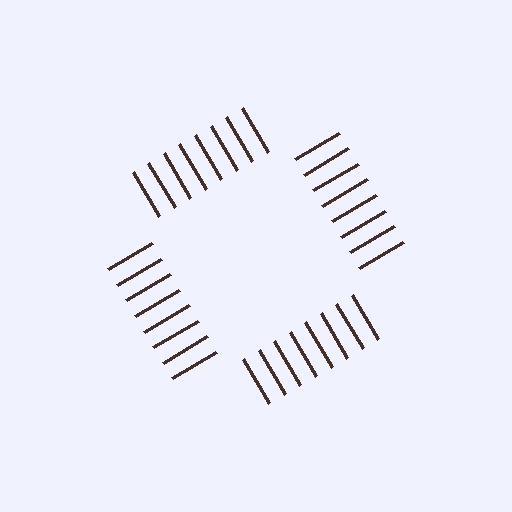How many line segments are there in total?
32 — 8 along each of the 4 edges.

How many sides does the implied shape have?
4 sides — the line-ends trace a square.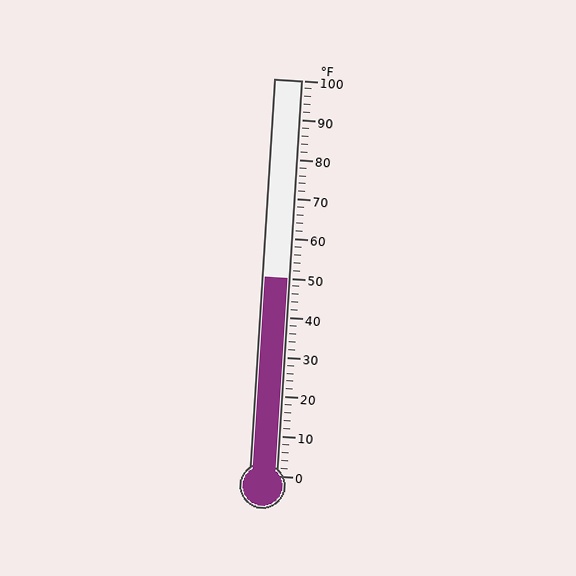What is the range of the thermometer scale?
The thermometer scale ranges from 0°F to 100°F.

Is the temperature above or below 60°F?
The temperature is below 60°F.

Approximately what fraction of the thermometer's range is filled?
The thermometer is filled to approximately 50% of its range.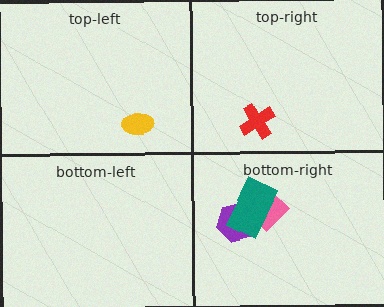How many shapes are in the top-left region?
1.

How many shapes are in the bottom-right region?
3.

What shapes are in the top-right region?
The red cross.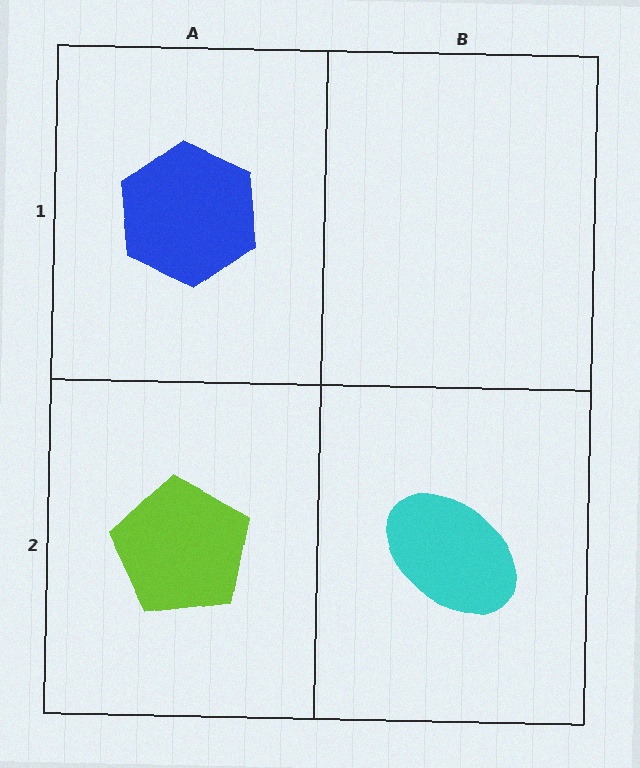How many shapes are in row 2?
2 shapes.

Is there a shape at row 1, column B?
No, that cell is empty.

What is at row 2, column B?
A cyan ellipse.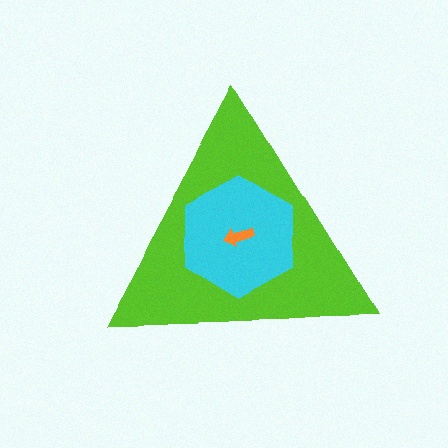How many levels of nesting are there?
3.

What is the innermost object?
The orange arrow.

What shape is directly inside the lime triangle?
The cyan hexagon.